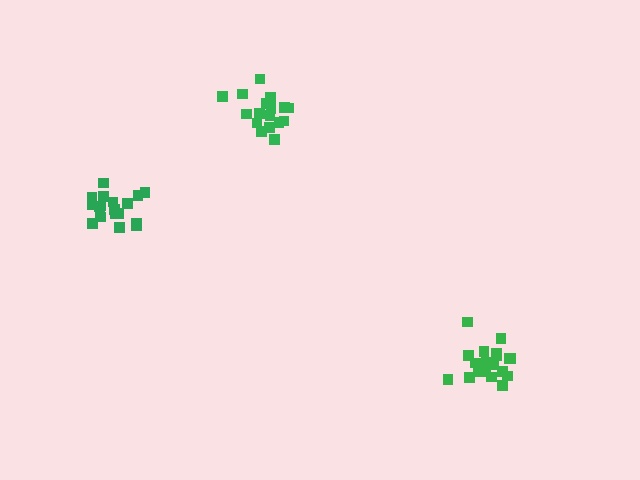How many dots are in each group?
Group 1: 19 dots, Group 2: 17 dots, Group 3: 19 dots (55 total).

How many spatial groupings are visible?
There are 3 spatial groupings.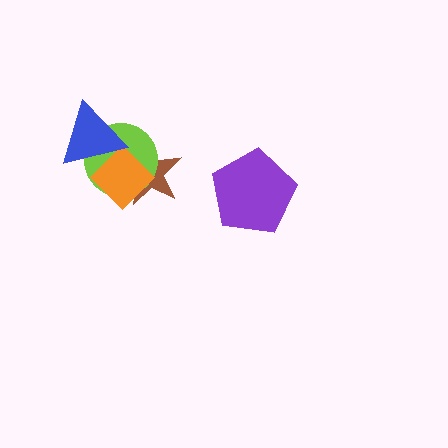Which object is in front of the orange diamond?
The blue triangle is in front of the orange diamond.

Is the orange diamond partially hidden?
Yes, it is partially covered by another shape.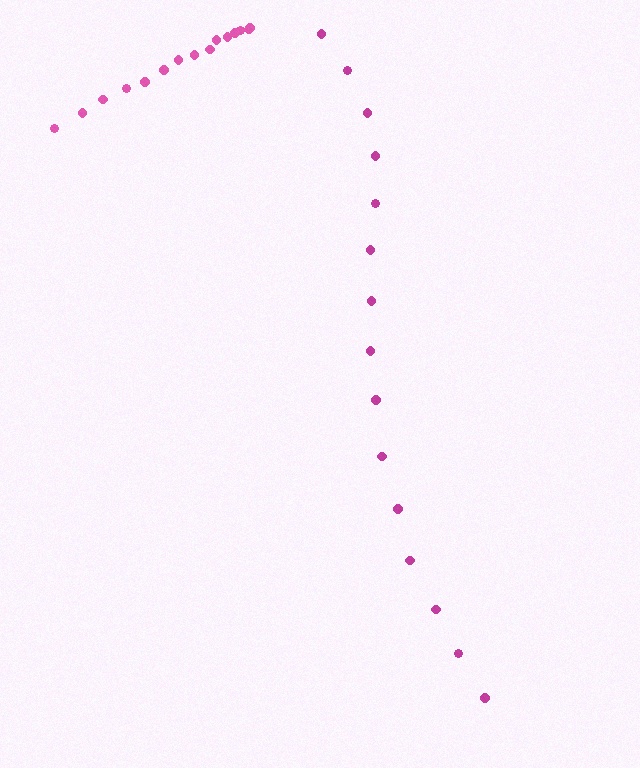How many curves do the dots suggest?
There are 2 distinct paths.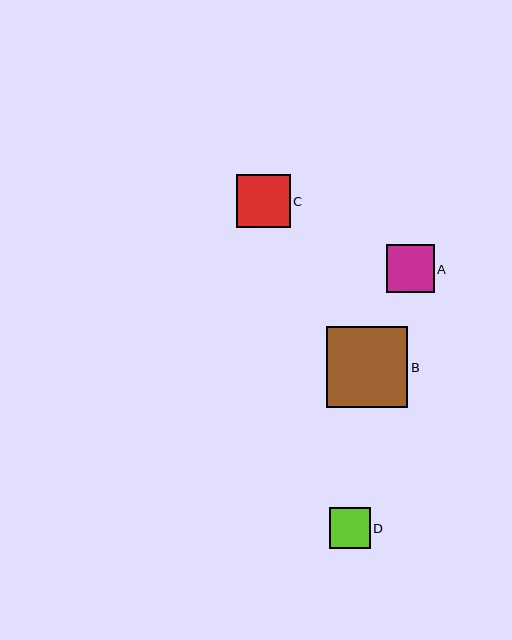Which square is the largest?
Square B is the largest with a size of approximately 81 pixels.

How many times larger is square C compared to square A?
Square C is approximately 1.1 times the size of square A.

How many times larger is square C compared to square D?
Square C is approximately 1.3 times the size of square D.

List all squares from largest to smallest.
From largest to smallest: B, C, A, D.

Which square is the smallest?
Square D is the smallest with a size of approximately 41 pixels.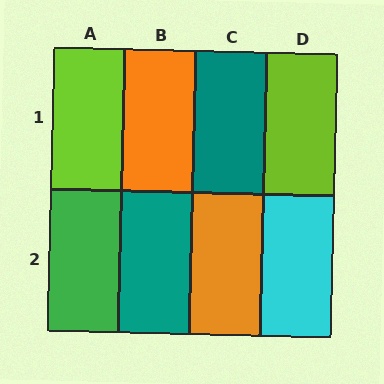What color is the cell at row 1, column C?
Teal.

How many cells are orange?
2 cells are orange.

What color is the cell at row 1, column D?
Lime.